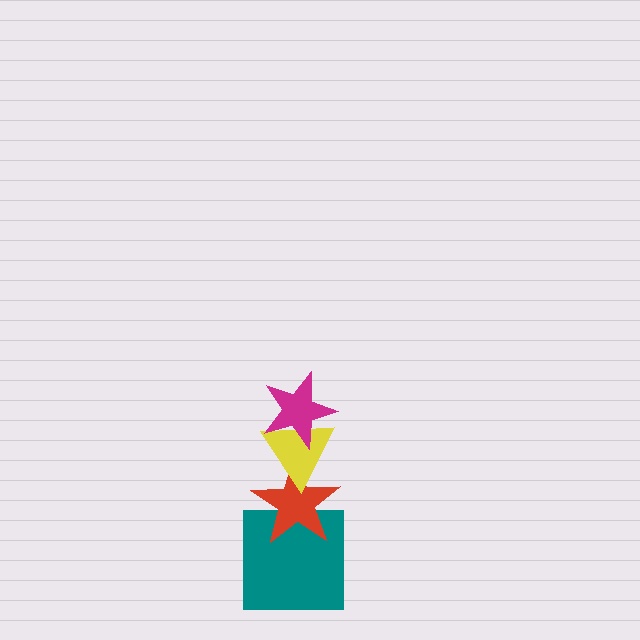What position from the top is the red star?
The red star is 3rd from the top.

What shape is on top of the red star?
The yellow triangle is on top of the red star.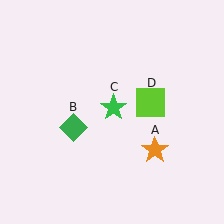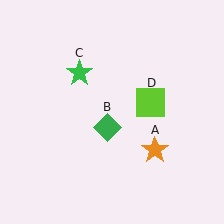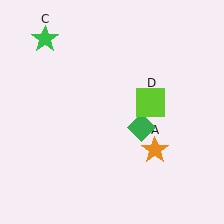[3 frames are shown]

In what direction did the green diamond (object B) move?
The green diamond (object B) moved right.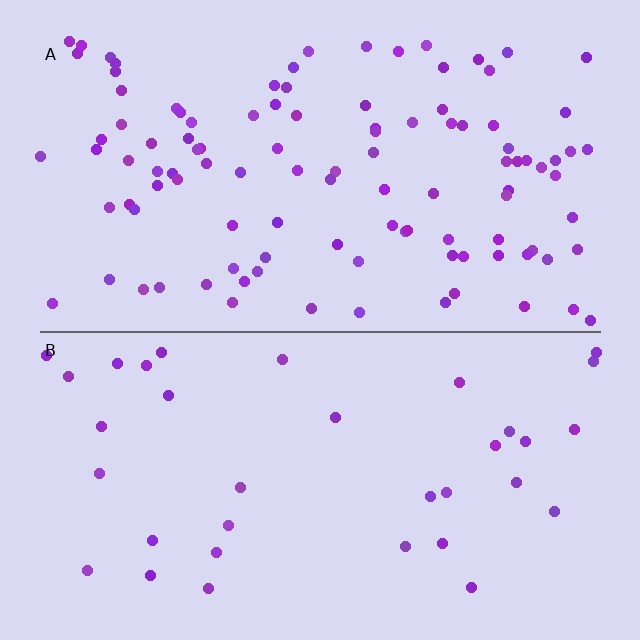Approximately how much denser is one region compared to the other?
Approximately 3.1× — region A over region B.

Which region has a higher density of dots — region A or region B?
A (the top).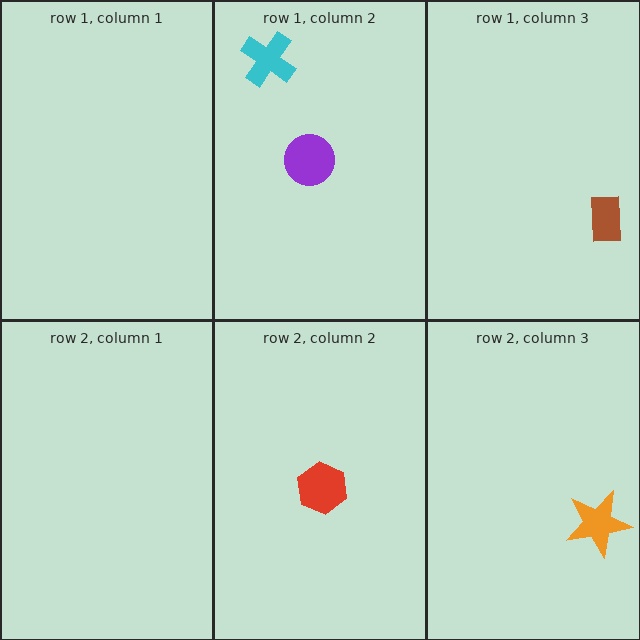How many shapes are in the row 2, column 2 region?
1.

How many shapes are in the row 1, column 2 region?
2.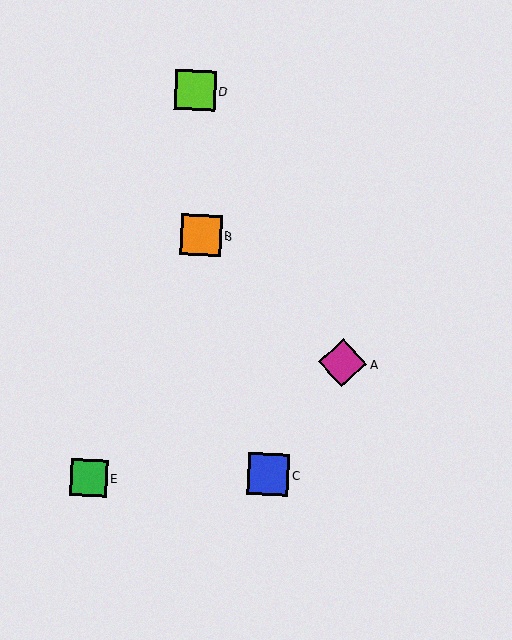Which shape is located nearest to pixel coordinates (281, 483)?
The blue square (labeled C) at (268, 474) is nearest to that location.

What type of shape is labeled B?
Shape B is an orange square.